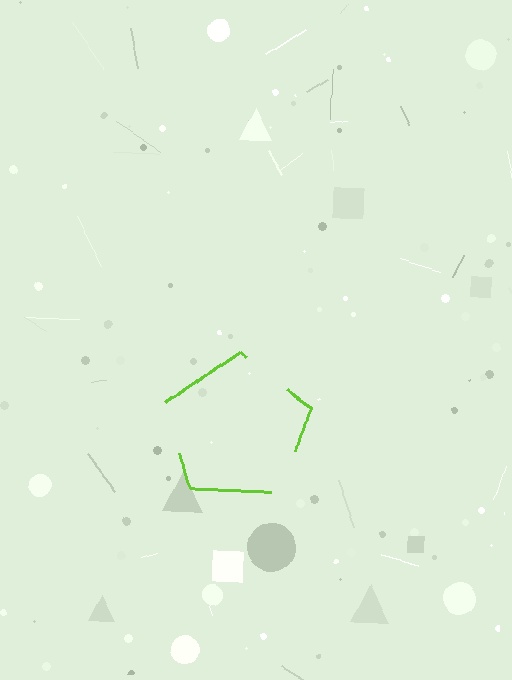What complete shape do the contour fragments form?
The contour fragments form a pentagon.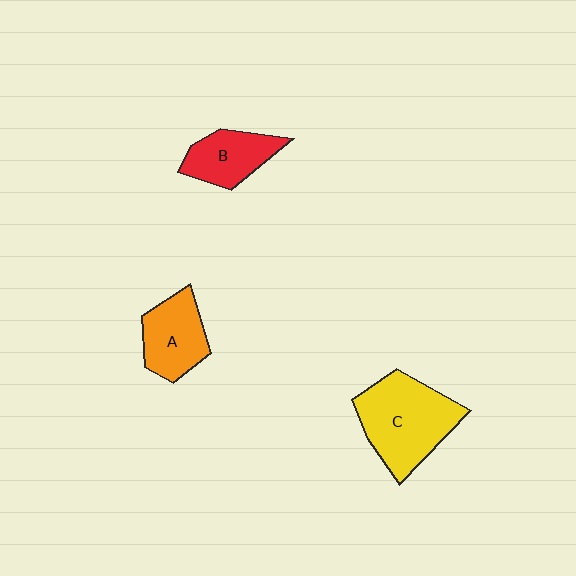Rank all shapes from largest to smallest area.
From largest to smallest: C (yellow), A (orange), B (red).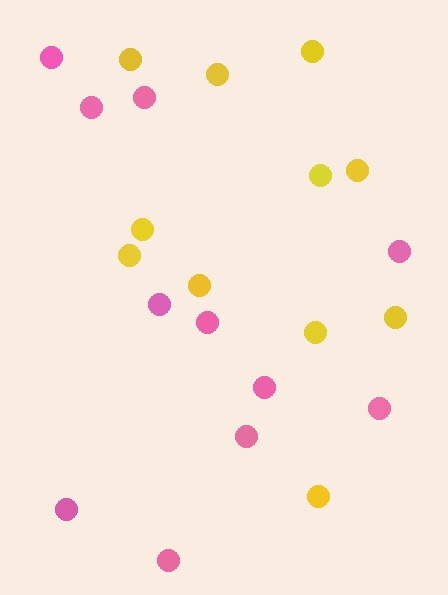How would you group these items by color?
There are 2 groups: one group of pink circles (11) and one group of yellow circles (11).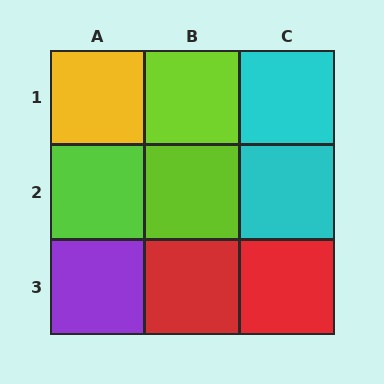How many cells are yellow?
1 cell is yellow.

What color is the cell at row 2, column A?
Lime.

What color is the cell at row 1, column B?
Lime.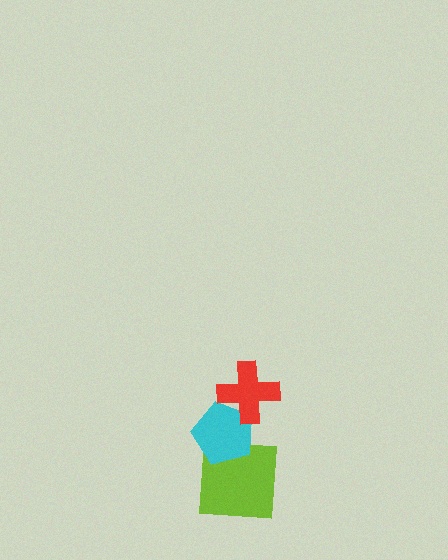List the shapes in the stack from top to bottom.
From top to bottom: the red cross, the cyan pentagon, the lime square.